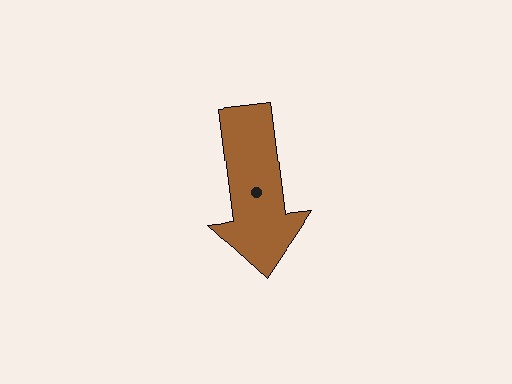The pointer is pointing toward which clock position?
Roughly 6 o'clock.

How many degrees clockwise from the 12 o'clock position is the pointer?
Approximately 173 degrees.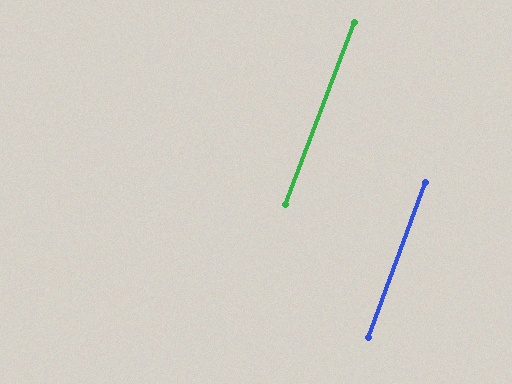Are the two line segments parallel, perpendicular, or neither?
Parallel — their directions differ by only 0.2°.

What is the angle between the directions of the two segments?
Approximately 0 degrees.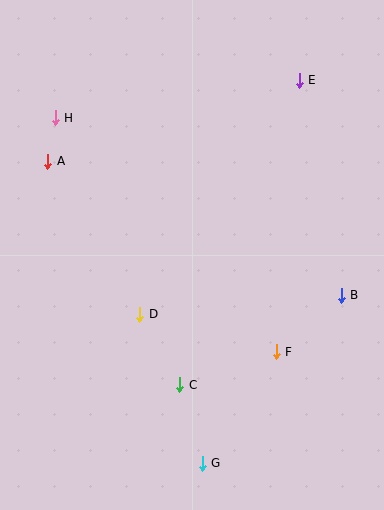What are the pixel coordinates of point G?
Point G is at (202, 463).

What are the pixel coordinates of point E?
Point E is at (299, 80).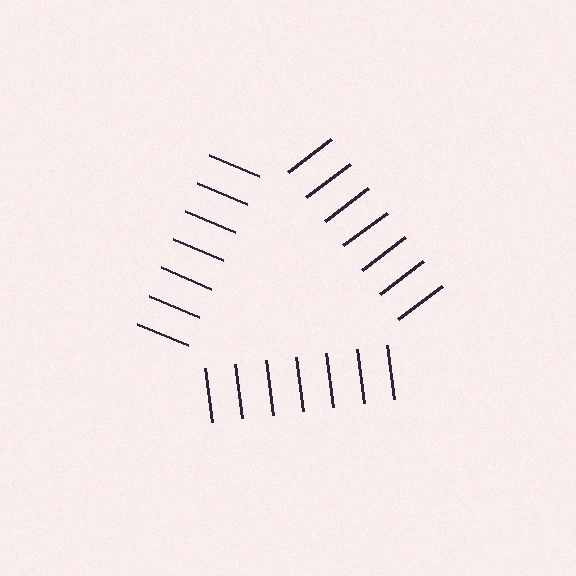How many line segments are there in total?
21 — 7 along each of the 3 edges.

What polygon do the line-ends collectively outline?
An illusory triangle — the line segments terminate on its edges but no continuous stroke is drawn.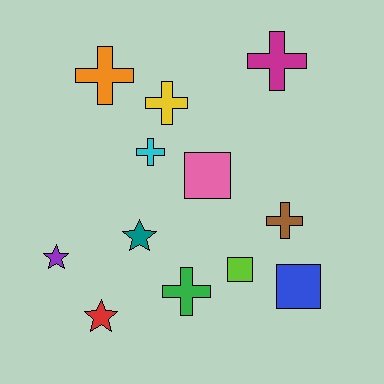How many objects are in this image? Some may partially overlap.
There are 12 objects.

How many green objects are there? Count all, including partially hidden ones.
There is 1 green object.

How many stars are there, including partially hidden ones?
There are 3 stars.